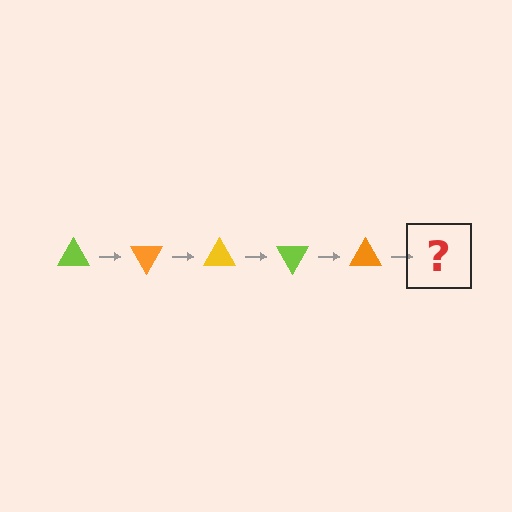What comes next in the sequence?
The next element should be a yellow triangle, rotated 300 degrees from the start.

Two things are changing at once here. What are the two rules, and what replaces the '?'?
The two rules are that it rotates 60 degrees each step and the color cycles through lime, orange, and yellow. The '?' should be a yellow triangle, rotated 300 degrees from the start.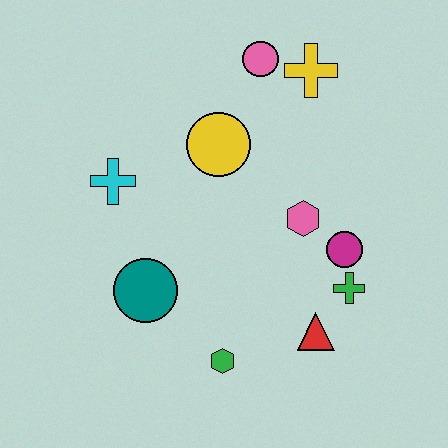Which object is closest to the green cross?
The magenta circle is closest to the green cross.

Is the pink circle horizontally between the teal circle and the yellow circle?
No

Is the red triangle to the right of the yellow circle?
Yes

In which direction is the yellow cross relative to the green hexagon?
The yellow cross is above the green hexagon.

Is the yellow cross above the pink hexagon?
Yes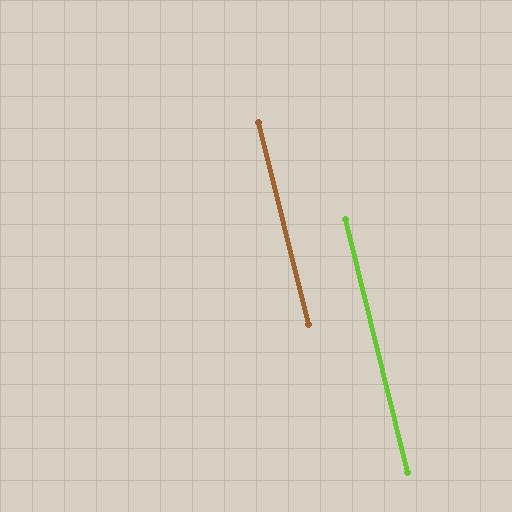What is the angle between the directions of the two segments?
Approximately 0 degrees.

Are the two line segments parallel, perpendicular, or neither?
Parallel — their directions differ by only 0.3°.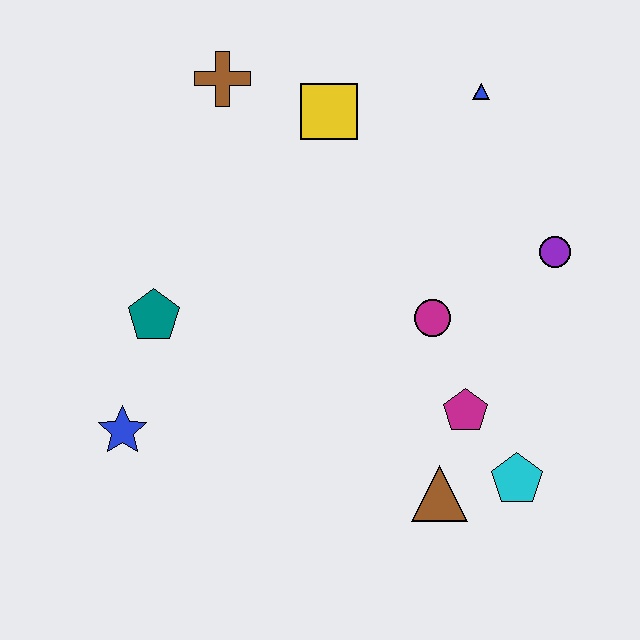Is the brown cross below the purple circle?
No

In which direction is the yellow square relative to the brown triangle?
The yellow square is above the brown triangle.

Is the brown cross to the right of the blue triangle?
No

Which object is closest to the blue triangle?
The yellow square is closest to the blue triangle.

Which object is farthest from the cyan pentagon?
The brown cross is farthest from the cyan pentagon.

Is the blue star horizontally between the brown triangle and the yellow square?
No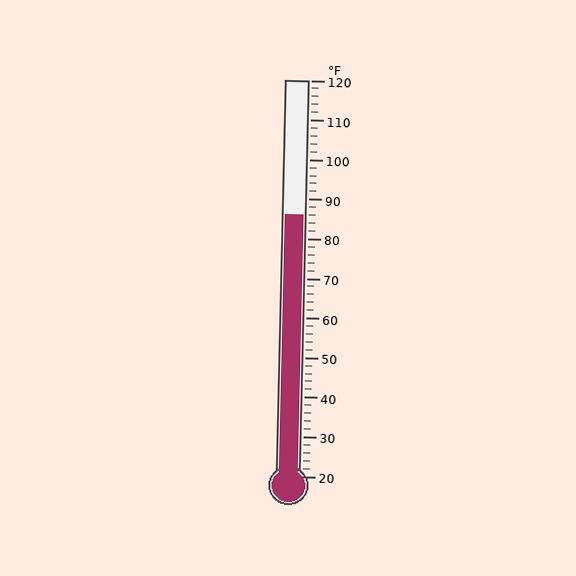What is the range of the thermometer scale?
The thermometer scale ranges from 20°F to 120°F.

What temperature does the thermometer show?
The thermometer shows approximately 86°F.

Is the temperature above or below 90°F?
The temperature is below 90°F.